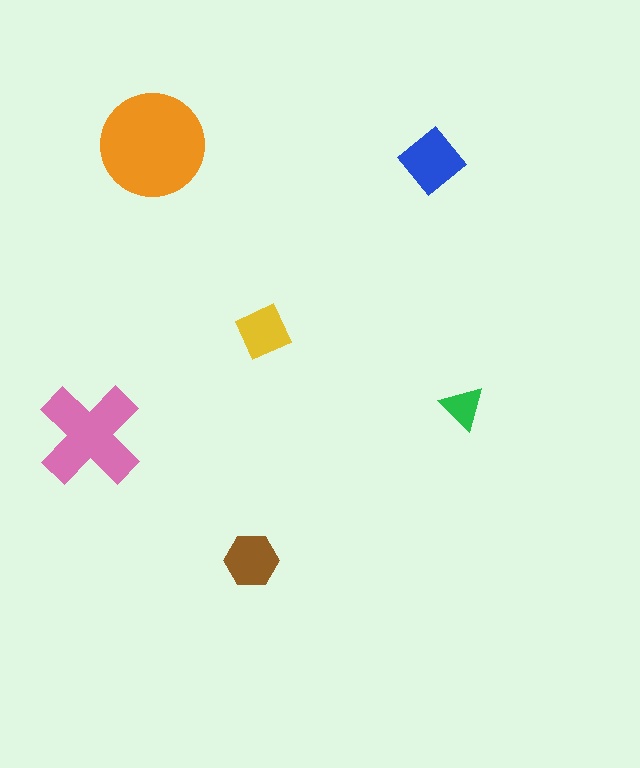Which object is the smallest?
The green triangle.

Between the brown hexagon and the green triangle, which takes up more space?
The brown hexagon.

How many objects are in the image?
There are 6 objects in the image.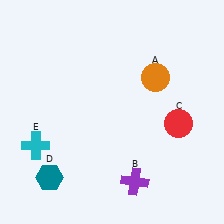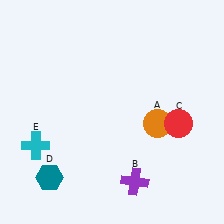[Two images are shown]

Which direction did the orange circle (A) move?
The orange circle (A) moved down.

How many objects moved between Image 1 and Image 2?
1 object moved between the two images.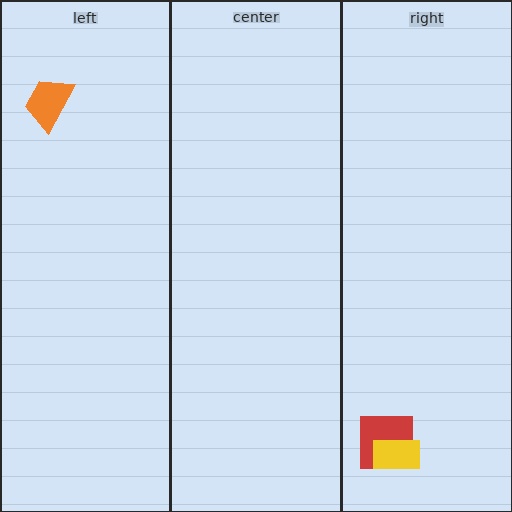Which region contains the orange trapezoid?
The left region.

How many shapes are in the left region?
1.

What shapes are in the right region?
The red square, the yellow rectangle.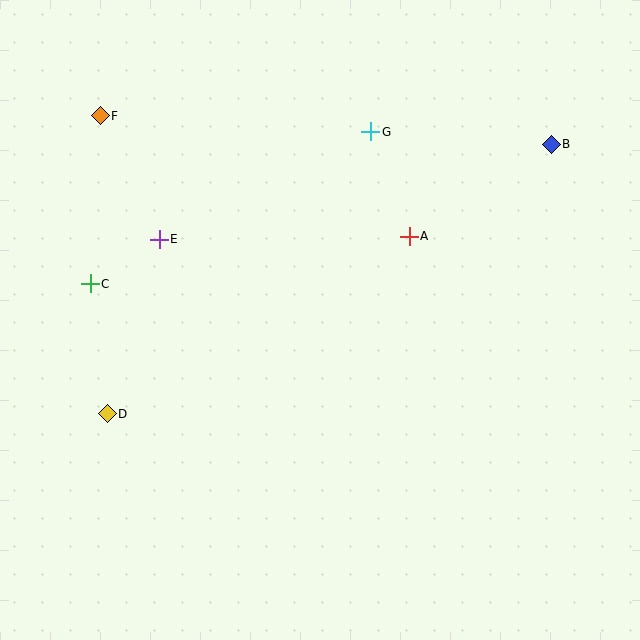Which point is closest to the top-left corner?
Point F is closest to the top-left corner.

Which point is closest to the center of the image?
Point A at (409, 236) is closest to the center.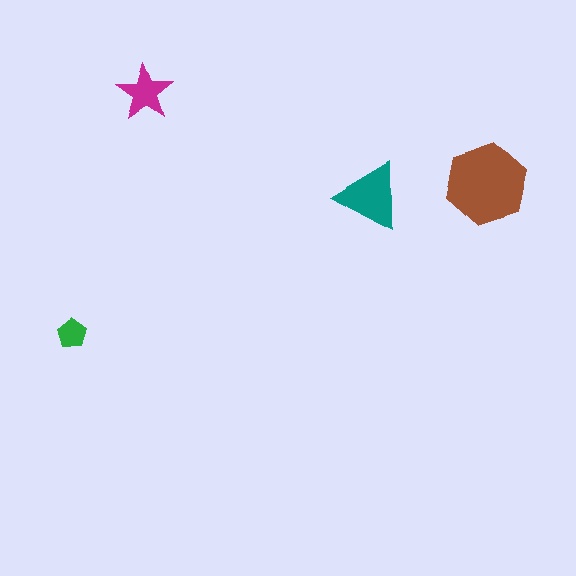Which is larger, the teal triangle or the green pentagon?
The teal triangle.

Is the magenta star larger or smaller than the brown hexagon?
Smaller.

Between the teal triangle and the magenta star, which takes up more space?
The teal triangle.